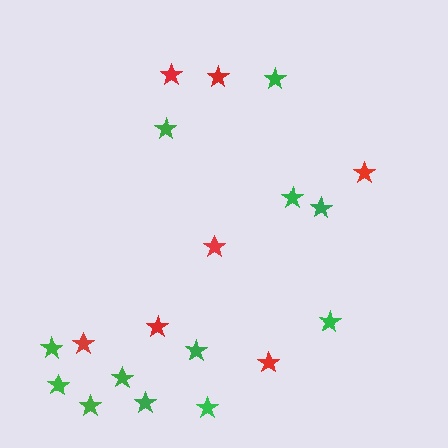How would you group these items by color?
There are 2 groups: one group of green stars (12) and one group of red stars (7).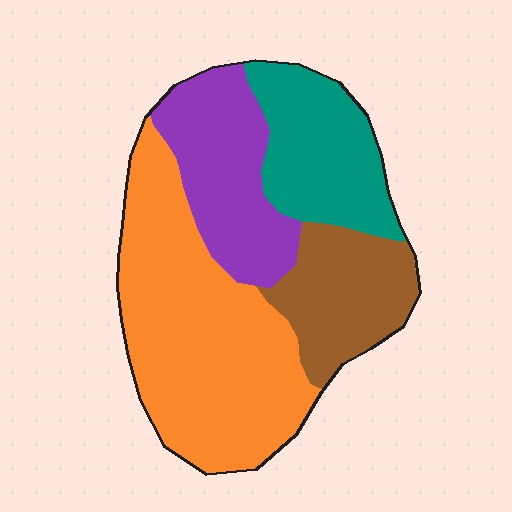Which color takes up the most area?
Orange, at roughly 45%.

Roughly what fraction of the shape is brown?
Brown takes up about one sixth (1/6) of the shape.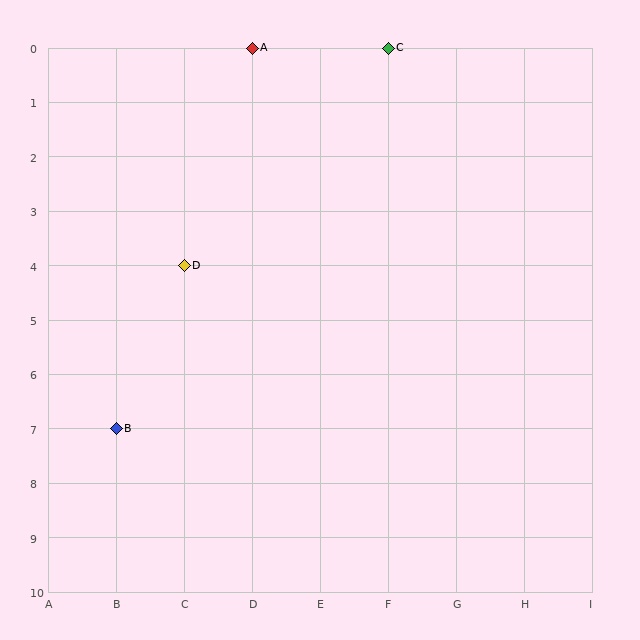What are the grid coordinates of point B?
Point B is at grid coordinates (B, 7).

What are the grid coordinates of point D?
Point D is at grid coordinates (C, 4).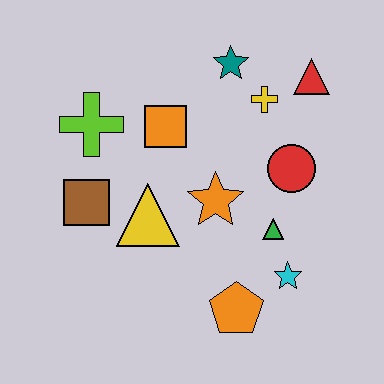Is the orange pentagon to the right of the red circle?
No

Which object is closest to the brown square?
The yellow triangle is closest to the brown square.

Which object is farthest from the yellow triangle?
The red triangle is farthest from the yellow triangle.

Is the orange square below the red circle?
No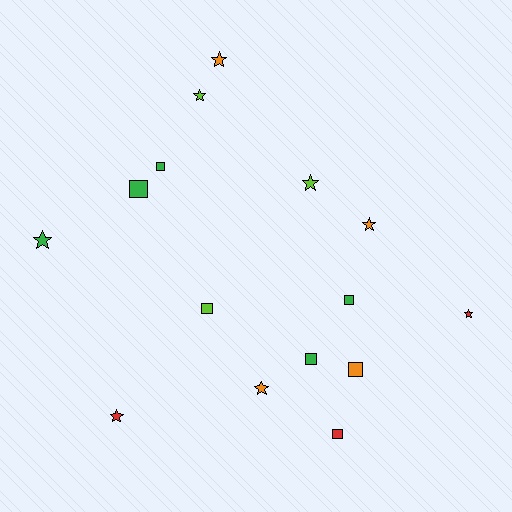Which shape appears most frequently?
Star, with 8 objects.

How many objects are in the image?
There are 15 objects.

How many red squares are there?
There is 1 red square.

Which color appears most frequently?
Green, with 5 objects.